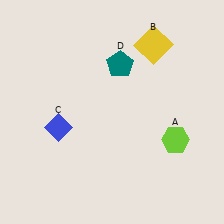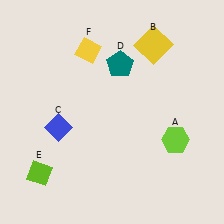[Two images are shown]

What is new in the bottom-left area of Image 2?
A lime diamond (E) was added in the bottom-left area of Image 2.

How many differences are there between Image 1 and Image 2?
There are 2 differences between the two images.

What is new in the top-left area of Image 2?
A yellow diamond (F) was added in the top-left area of Image 2.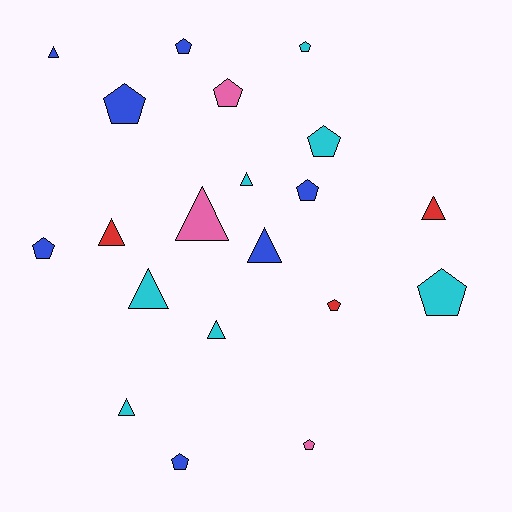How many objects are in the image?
There are 20 objects.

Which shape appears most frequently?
Pentagon, with 11 objects.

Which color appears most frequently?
Blue, with 7 objects.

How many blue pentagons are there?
There are 5 blue pentagons.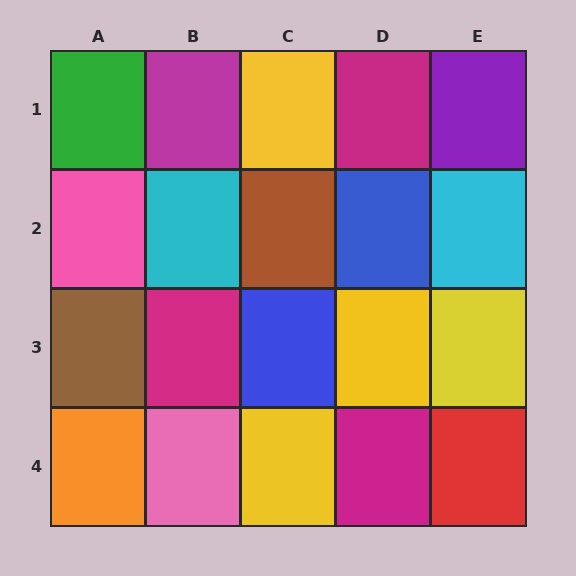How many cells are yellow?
4 cells are yellow.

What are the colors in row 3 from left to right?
Brown, magenta, blue, yellow, yellow.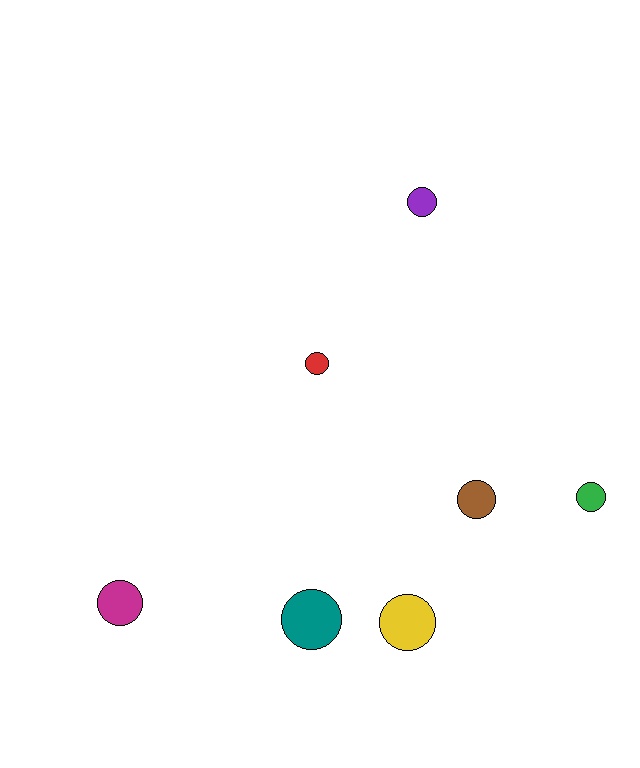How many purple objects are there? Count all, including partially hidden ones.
There is 1 purple object.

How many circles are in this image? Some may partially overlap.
There are 7 circles.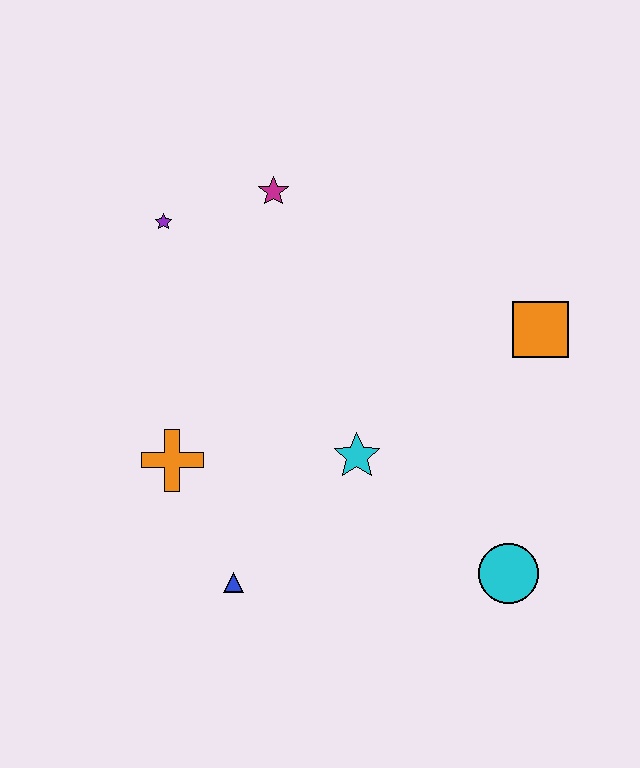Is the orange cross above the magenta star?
No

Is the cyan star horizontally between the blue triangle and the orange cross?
No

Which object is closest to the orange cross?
The blue triangle is closest to the orange cross.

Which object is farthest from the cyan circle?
The purple star is farthest from the cyan circle.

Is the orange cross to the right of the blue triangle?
No